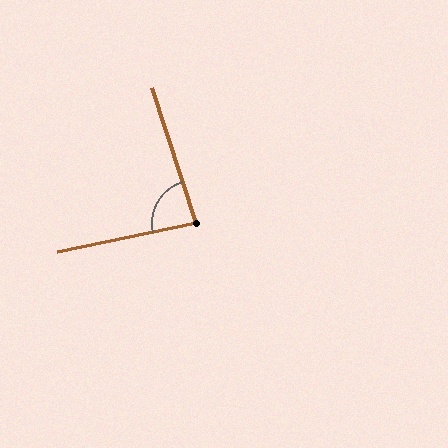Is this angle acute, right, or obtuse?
It is acute.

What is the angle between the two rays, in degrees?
Approximately 84 degrees.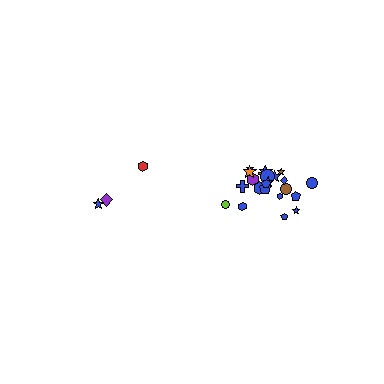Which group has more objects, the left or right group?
The right group.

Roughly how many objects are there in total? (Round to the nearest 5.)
Roughly 25 objects in total.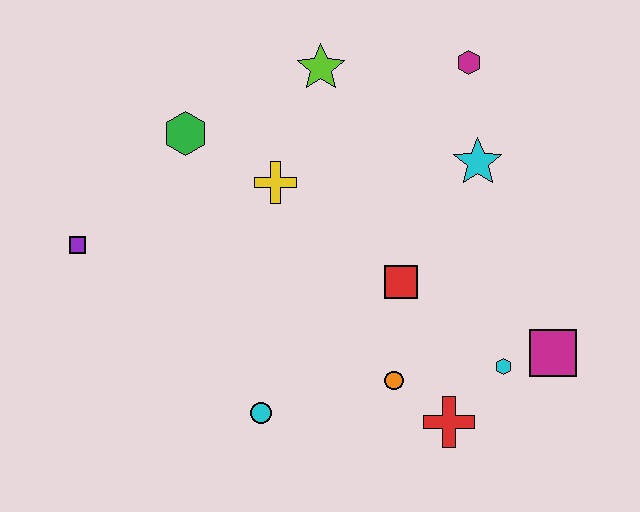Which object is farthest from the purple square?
The magenta square is farthest from the purple square.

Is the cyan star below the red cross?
No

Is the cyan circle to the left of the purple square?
No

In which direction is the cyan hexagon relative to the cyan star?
The cyan hexagon is below the cyan star.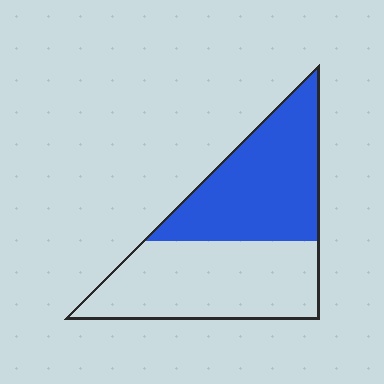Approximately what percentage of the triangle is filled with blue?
Approximately 50%.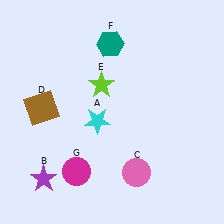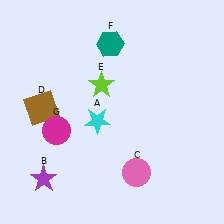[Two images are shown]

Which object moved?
The magenta circle (G) moved up.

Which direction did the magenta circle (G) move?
The magenta circle (G) moved up.